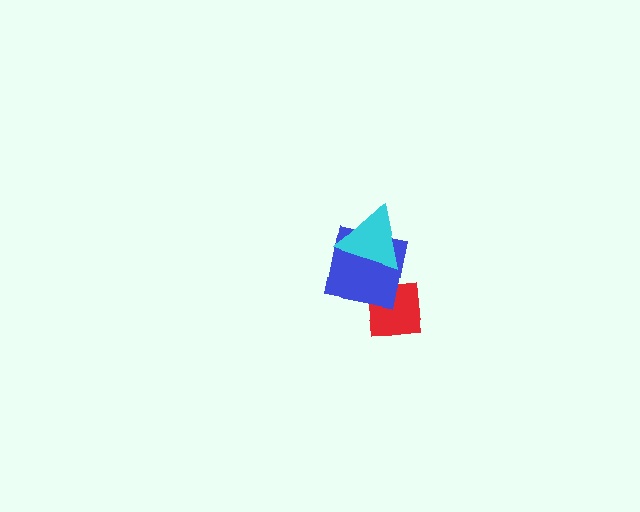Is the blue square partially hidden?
Yes, it is partially covered by another shape.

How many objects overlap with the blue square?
2 objects overlap with the blue square.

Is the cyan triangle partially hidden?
No, no other shape covers it.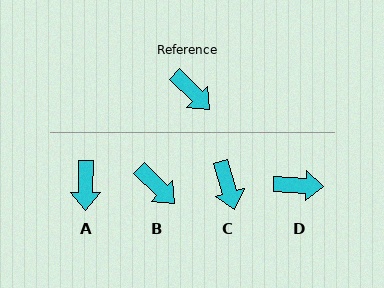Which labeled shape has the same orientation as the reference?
B.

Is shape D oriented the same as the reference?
No, it is off by about 43 degrees.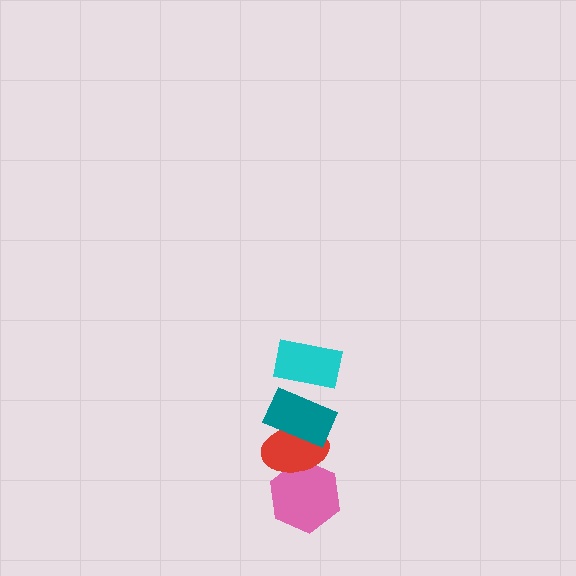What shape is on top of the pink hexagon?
The red ellipse is on top of the pink hexagon.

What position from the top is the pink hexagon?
The pink hexagon is 4th from the top.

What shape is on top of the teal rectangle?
The cyan rectangle is on top of the teal rectangle.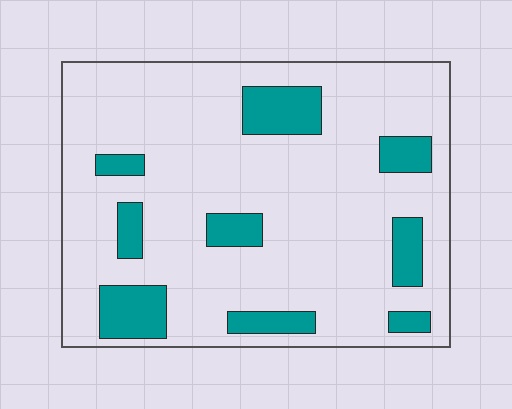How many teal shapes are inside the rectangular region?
9.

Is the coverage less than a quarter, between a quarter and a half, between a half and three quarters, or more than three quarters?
Less than a quarter.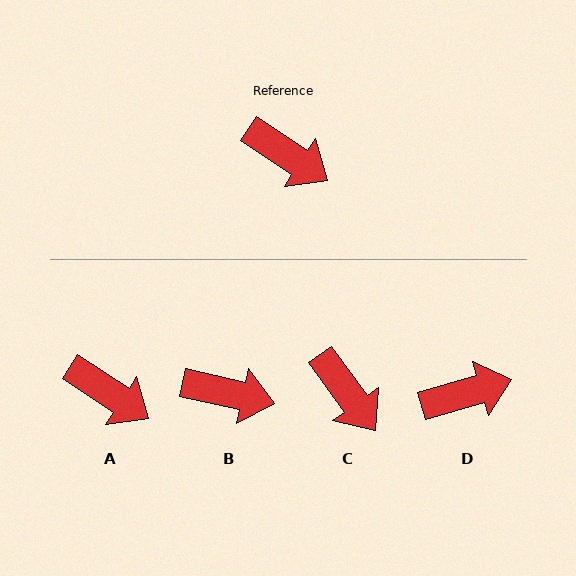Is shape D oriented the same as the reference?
No, it is off by about 50 degrees.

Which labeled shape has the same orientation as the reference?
A.